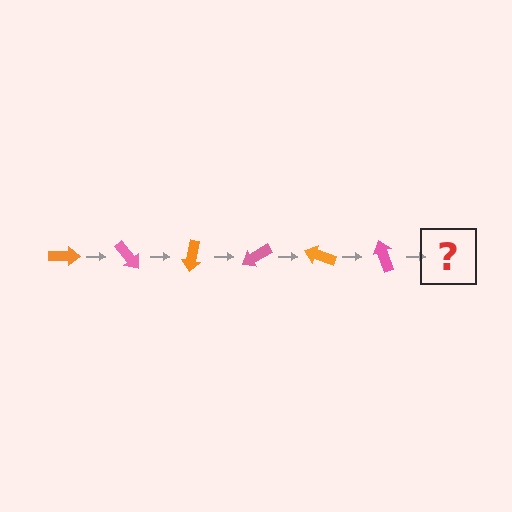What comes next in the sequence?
The next element should be an orange arrow, rotated 300 degrees from the start.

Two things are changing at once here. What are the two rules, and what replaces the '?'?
The two rules are that it rotates 50 degrees each step and the color cycles through orange and pink. The '?' should be an orange arrow, rotated 300 degrees from the start.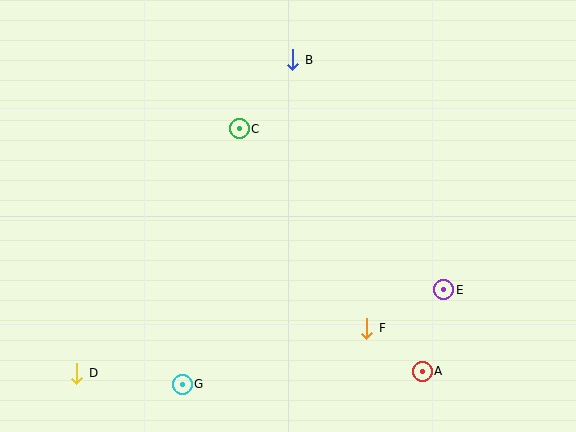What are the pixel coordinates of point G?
Point G is at (182, 384).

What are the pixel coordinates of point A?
Point A is at (422, 371).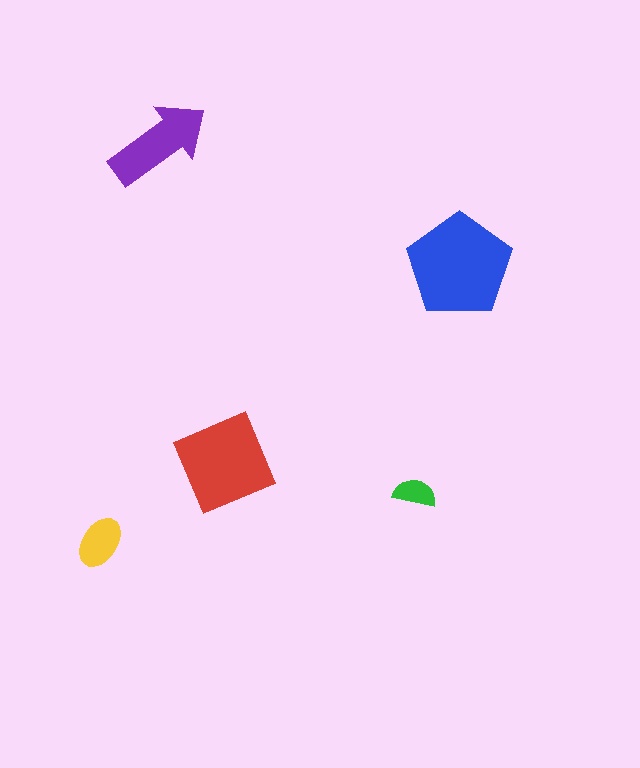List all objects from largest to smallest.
The blue pentagon, the red square, the purple arrow, the yellow ellipse, the green semicircle.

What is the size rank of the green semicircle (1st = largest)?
5th.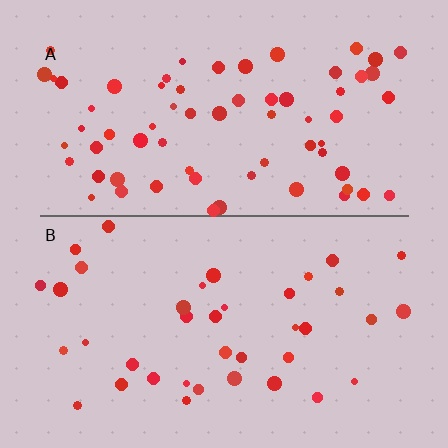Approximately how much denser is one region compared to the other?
Approximately 1.8× — region A over region B.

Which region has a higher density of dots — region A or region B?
A (the top).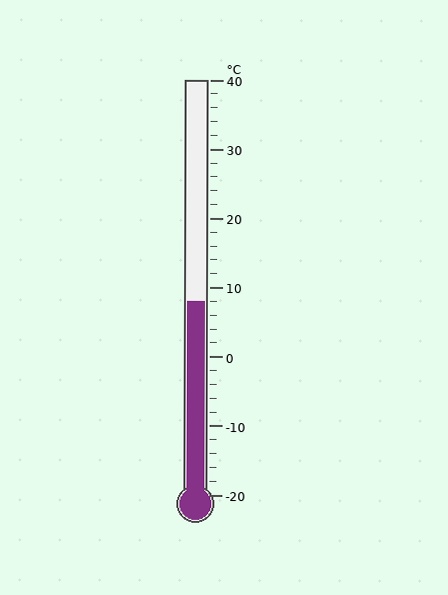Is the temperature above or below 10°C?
The temperature is below 10°C.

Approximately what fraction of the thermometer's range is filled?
The thermometer is filled to approximately 45% of its range.